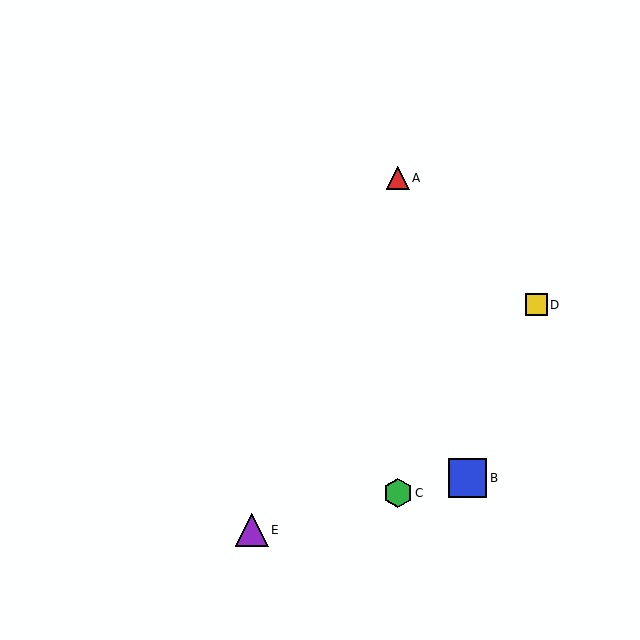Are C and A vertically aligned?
Yes, both are at x≈398.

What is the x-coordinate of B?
Object B is at x≈468.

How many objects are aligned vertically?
2 objects (A, C) are aligned vertically.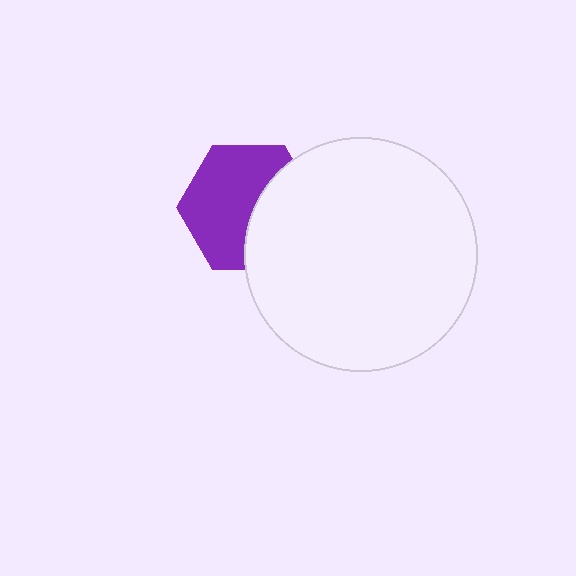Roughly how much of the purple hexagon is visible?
About half of it is visible (roughly 61%).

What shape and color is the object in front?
The object in front is a white circle.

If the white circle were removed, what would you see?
You would see the complete purple hexagon.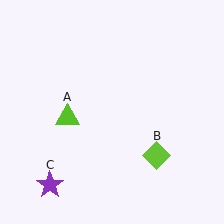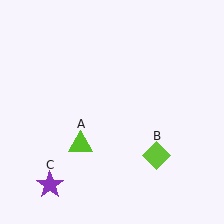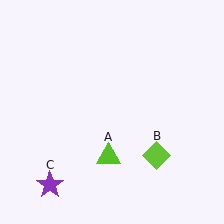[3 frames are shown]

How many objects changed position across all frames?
1 object changed position: lime triangle (object A).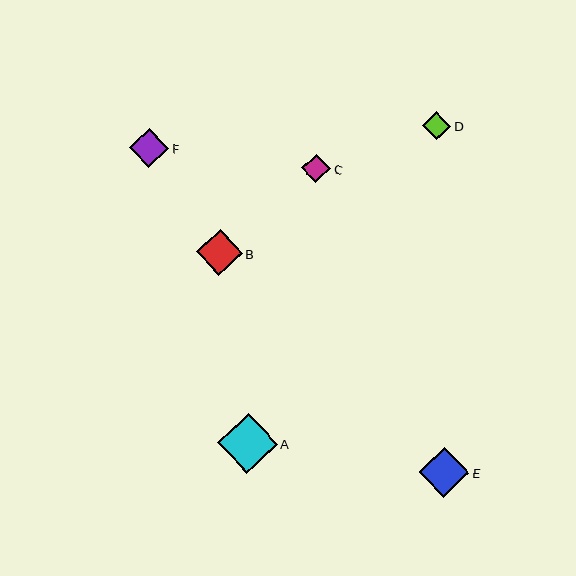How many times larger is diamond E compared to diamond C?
Diamond E is approximately 1.7 times the size of diamond C.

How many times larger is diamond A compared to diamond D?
Diamond A is approximately 2.2 times the size of diamond D.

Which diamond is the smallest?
Diamond D is the smallest with a size of approximately 28 pixels.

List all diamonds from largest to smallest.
From largest to smallest: A, E, B, F, C, D.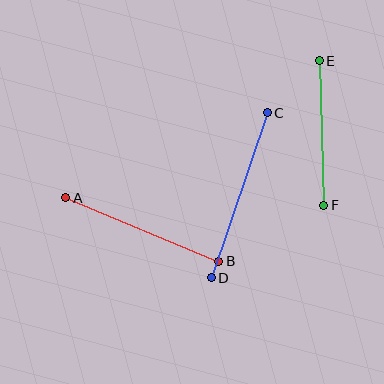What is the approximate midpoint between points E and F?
The midpoint is at approximately (322, 133) pixels.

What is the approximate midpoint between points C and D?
The midpoint is at approximately (239, 195) pixels.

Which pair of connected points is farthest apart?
Points C and D are farthest apart.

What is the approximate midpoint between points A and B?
The midpoint is at approximately (142, 229) pixels.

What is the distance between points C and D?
The distance is approximately 174 pixels.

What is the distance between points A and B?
The distance is approximately 166 pixels.